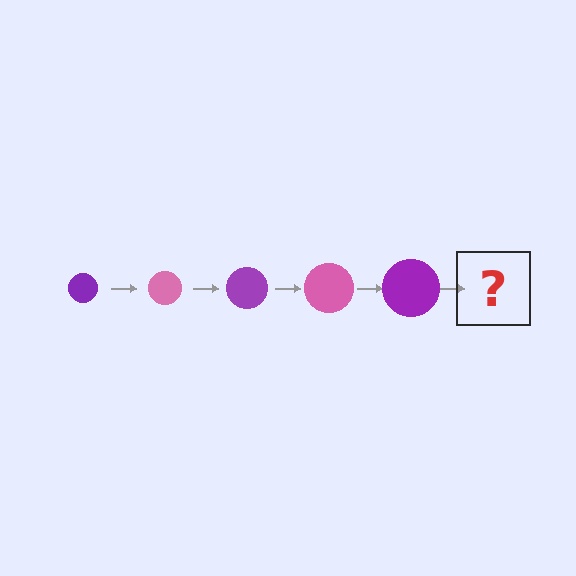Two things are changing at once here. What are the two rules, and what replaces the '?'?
The two rules are that the circle grows larger each step and the color cycles through purple and pink. The '?' should be a pink circle, larger than the previous one.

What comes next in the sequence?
The next element should be a pink circle, larger than the previous one.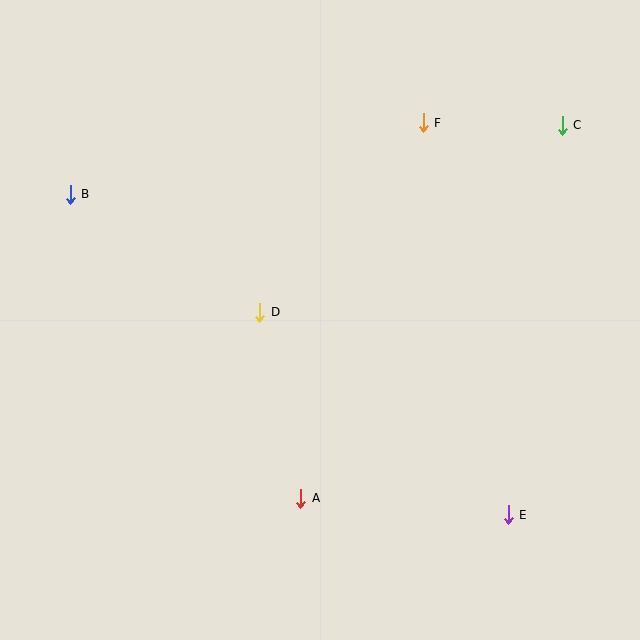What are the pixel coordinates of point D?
Point D is at (260, 312).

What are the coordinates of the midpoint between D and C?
The midpoint between D and C is at (411, 219).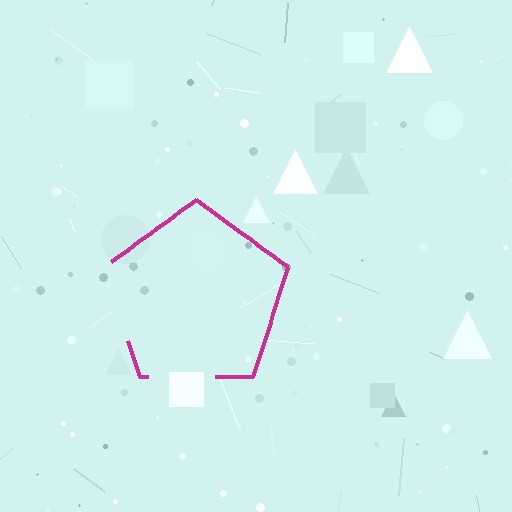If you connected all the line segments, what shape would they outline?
They would outline a pentagon.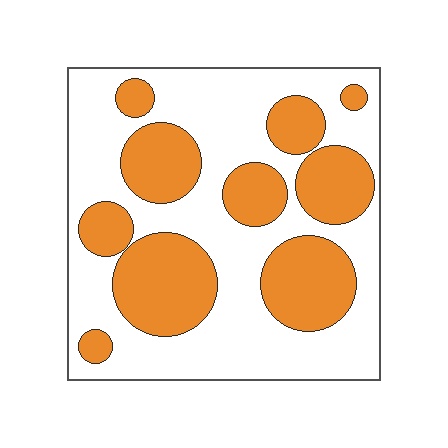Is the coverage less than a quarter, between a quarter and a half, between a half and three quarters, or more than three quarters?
Between a quarter and a half.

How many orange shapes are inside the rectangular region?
10.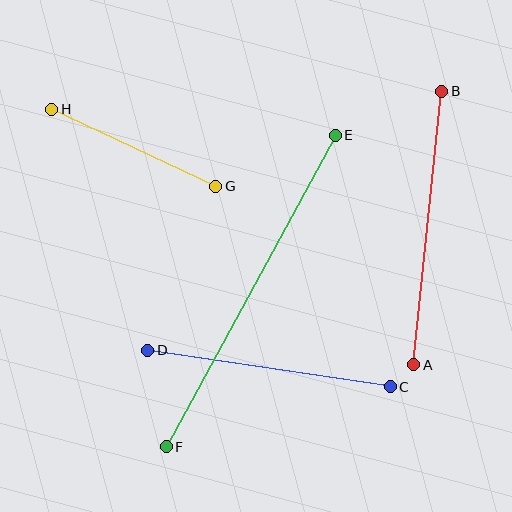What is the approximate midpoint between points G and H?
The midpoint is at approximately (134, 148) pixels.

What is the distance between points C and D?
The distance is approximately 245 pixels.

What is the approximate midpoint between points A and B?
The midpoint is at approximately (428, 228) pixels.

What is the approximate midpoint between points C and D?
The midpoint is at approximately (269, 369) pixels.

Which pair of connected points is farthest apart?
Points E and F are farthest apart.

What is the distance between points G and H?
The distance is approximately 181 pixels.